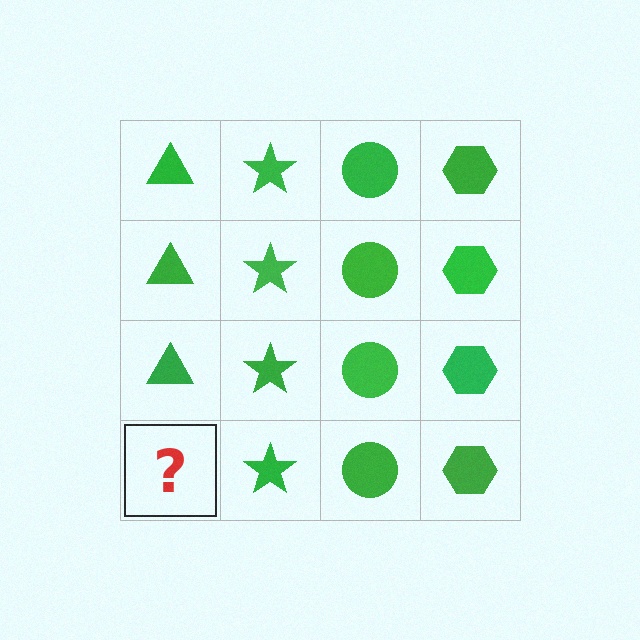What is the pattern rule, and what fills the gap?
The rule is that each column has a consistent shape. The gap should be filled with a green triangle.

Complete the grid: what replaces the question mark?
The question mark should be replaced with a green triangle.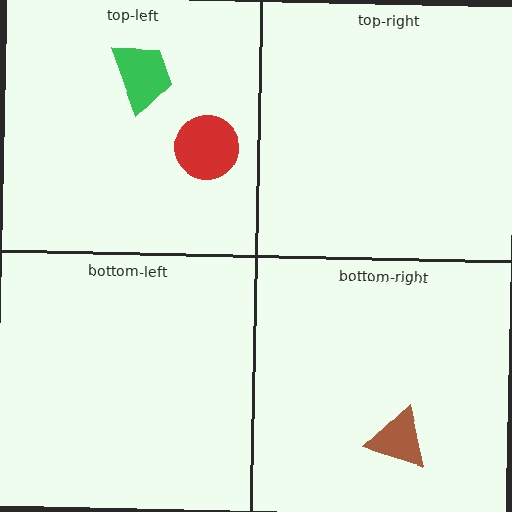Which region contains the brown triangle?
The bottom-right region.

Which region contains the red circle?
The top-left region.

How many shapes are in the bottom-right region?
1.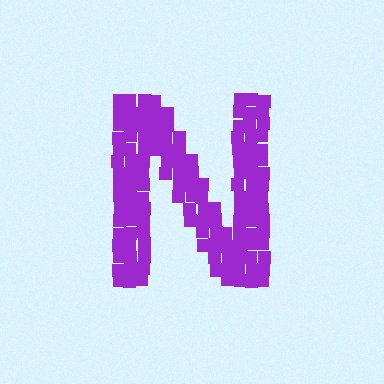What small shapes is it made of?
It is made of small squares.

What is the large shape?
The large shape is the letter N.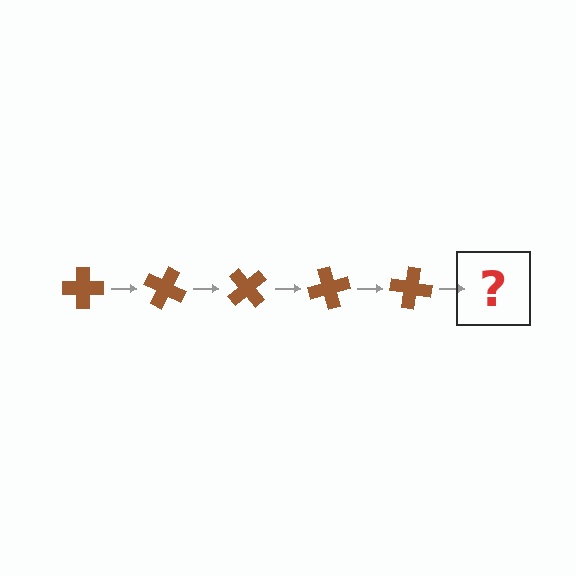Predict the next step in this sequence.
The next step is a brown cross rotated 125 degrees.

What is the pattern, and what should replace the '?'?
The pattern is that the cross rotates 25 degrees each step. The '?' should be a brown cross rotated 125 degrees.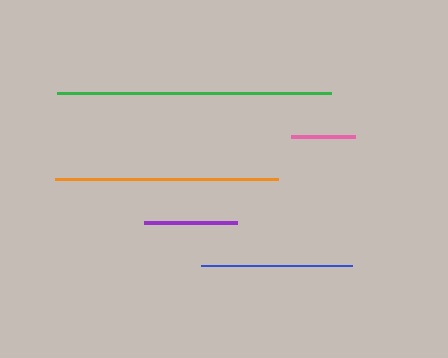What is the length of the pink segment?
The pink segment is approximately 65 pixels long.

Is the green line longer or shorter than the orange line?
The green line is longer than the orange line.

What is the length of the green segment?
The green segment is approximately 274 pixels long.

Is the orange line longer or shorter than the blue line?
The orange line is longer than the blue line.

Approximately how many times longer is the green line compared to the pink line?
The green line is approximately 4.2 times the length of the pink line.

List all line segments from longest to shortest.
From longest to shortest: green, orange, blue, purple, pink.